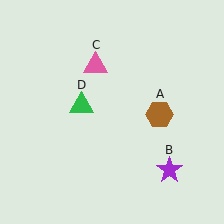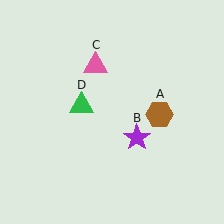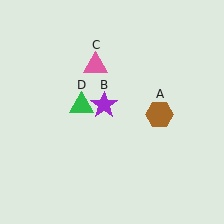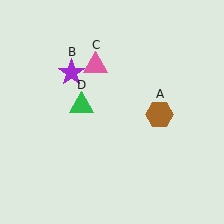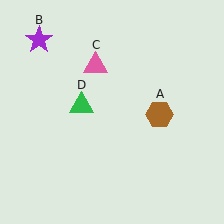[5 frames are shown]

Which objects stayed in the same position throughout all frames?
Brown hexagon (object A) and pink triangle (object C) and green triangle (object D) remained stationary.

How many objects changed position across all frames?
1 object changed position: purple star (object B).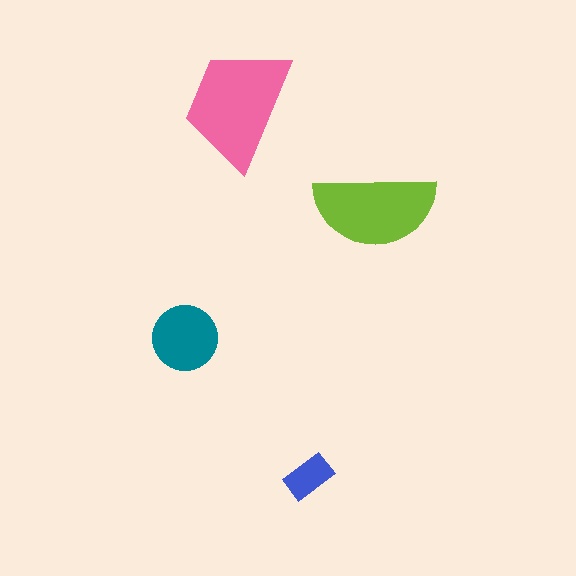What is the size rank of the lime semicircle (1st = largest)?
2nd.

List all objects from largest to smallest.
The pink trapezoid, the lime semicircle, the teal circle, the blue rectangle.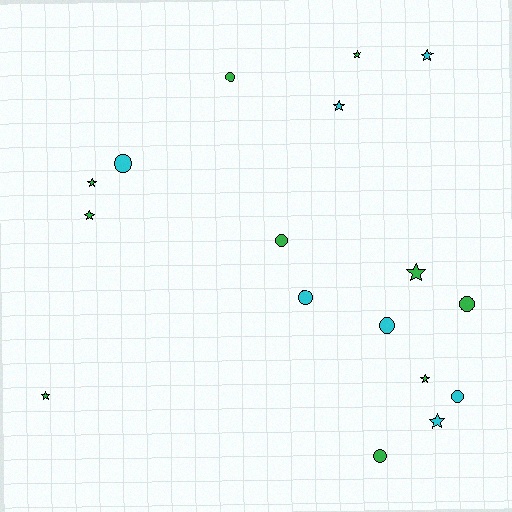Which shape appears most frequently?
Star, with 9 objects.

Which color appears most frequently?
Green, with 10 objects.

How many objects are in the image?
There are 17 objects.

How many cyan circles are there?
There are 4 cyan circles.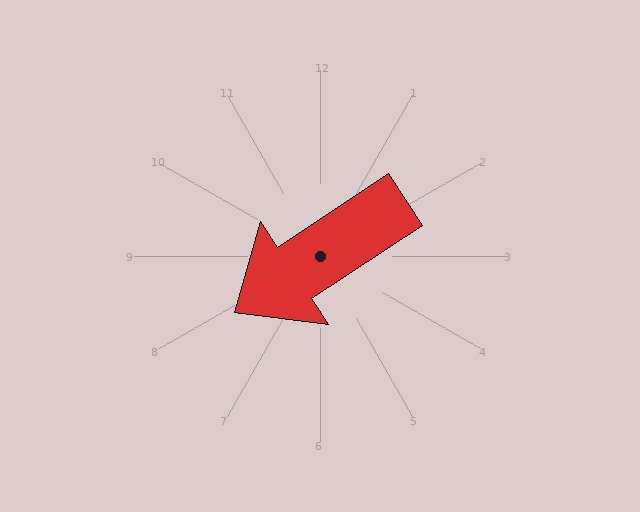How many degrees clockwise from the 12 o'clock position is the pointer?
Approximately 237 degrees.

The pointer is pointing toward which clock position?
Roughly 8 o'clock.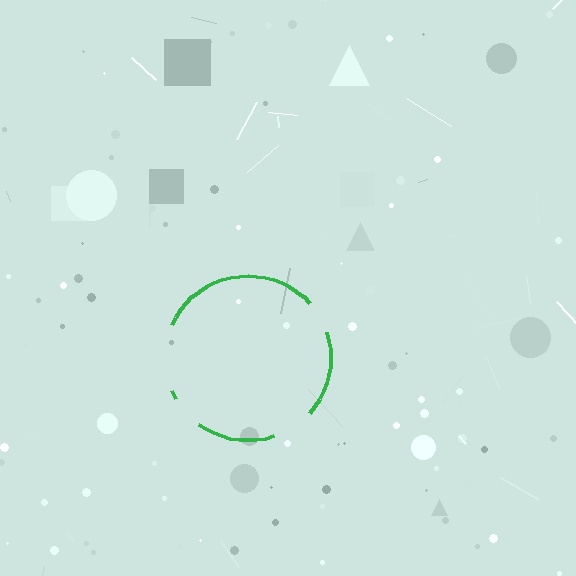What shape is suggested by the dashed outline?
The dashed outline suggests a circle.